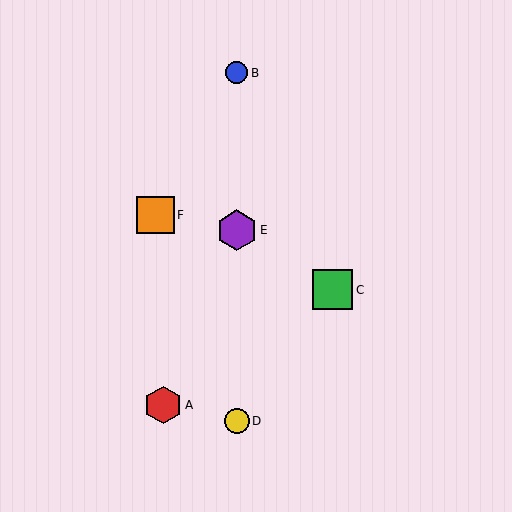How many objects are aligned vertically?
3 objects (B, D, E) are aligned vertically.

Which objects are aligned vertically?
Objects B, D, E are aligned vertically.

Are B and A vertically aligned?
No, B is at x≈237 and A is at x≈163.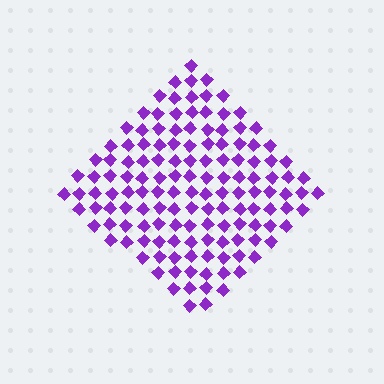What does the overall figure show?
The overall figure shows a diamond.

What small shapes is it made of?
It is made of small diamonds.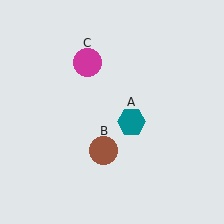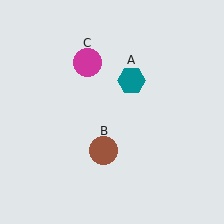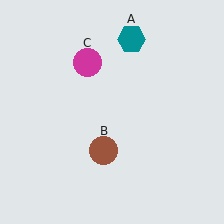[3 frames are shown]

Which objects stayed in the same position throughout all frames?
Brown circle (object B) and magenta circle (object C) remained stationary.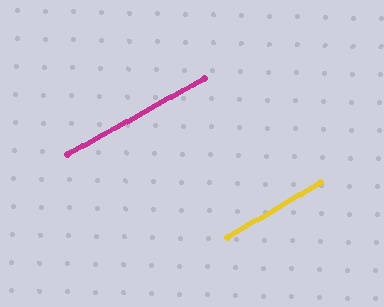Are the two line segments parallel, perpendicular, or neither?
Parallel — their directions differ by only 1.1°.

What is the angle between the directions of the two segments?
Approximately 1 degree.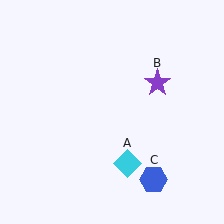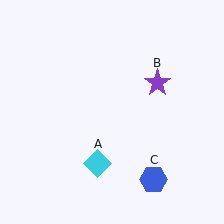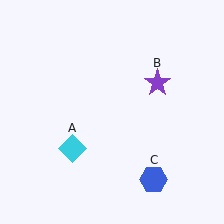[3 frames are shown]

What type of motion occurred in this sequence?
The cyan diamond (object A) rotated clockwise around the center of the scene.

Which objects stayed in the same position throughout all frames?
Purple star (object B) and blue hexagon (object C) remained stationary.